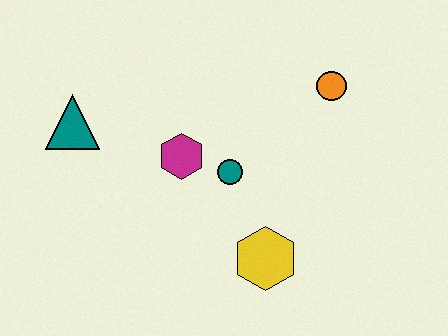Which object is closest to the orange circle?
The teal circle is closest to the orange circle.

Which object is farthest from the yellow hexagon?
The teal triangle is farthest from the yellow hexagon.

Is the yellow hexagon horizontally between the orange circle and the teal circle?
Yes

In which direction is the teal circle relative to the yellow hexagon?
The teal circle is above the yellow hexagon.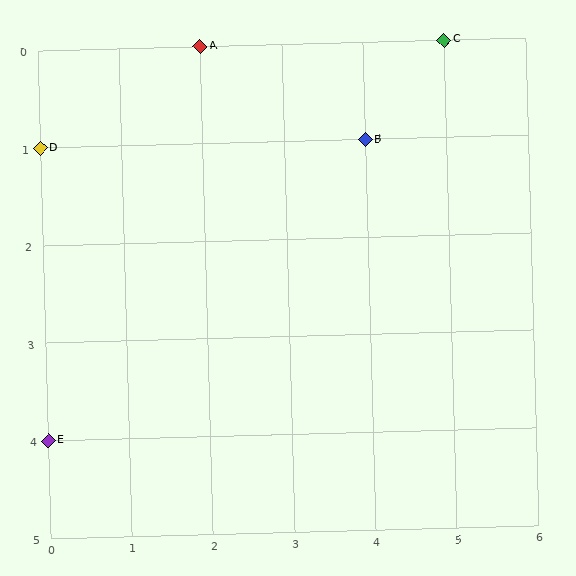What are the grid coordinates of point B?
Point B is at grid coordinates (4, 1).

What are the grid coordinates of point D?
Point D is at grid coordinates (0, 1).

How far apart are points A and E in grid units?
Points A and E are 2 columns and 4 rows apart (about 4.5 grid units diagonally).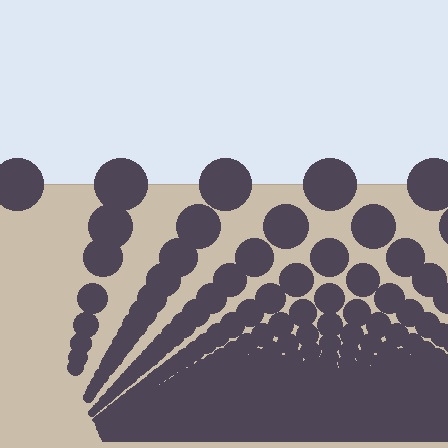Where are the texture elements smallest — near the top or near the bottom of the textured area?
Near the bottom.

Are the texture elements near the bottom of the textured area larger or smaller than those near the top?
Smaller. The gradient is inverted — elements near the bottom are smaller and denser.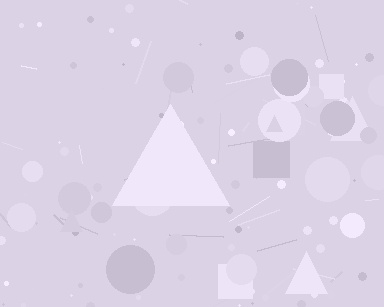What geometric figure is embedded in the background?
A triangle is embedded in the background.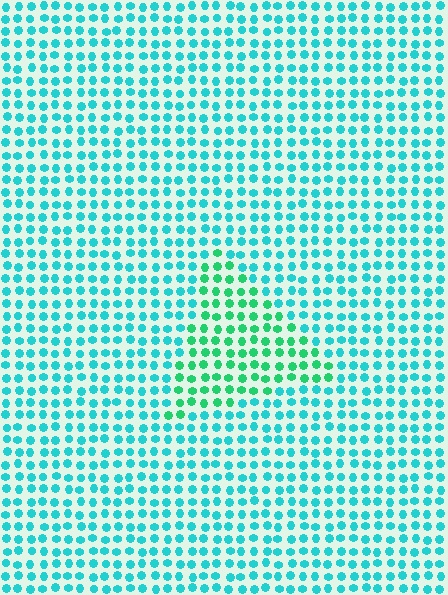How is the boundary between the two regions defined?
The boundary is defined purely by a slight shift in hue (about 34 degrees). Spacing, size, and orientation are identical on both sides.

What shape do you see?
I see a triangle.